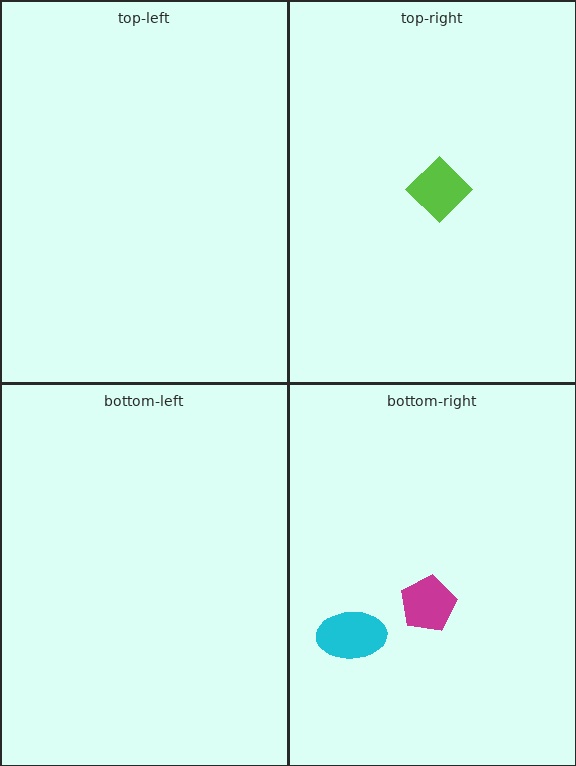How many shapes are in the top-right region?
1.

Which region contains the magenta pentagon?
The bottom-right region.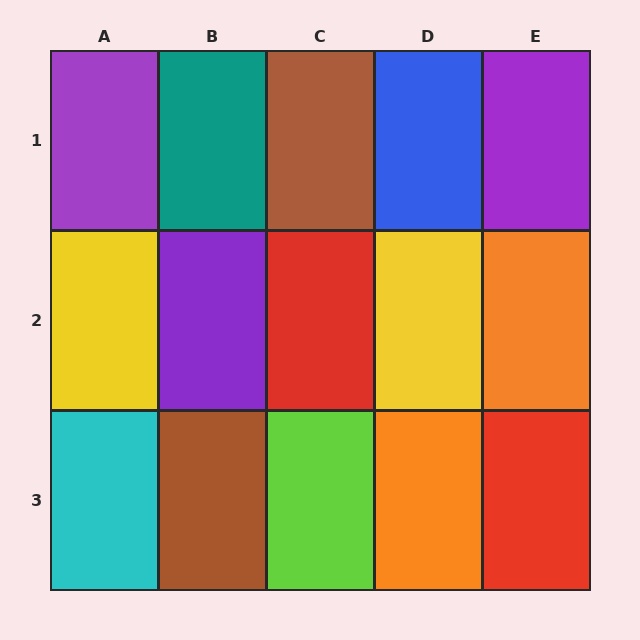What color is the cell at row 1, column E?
Purple.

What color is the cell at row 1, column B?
Teal.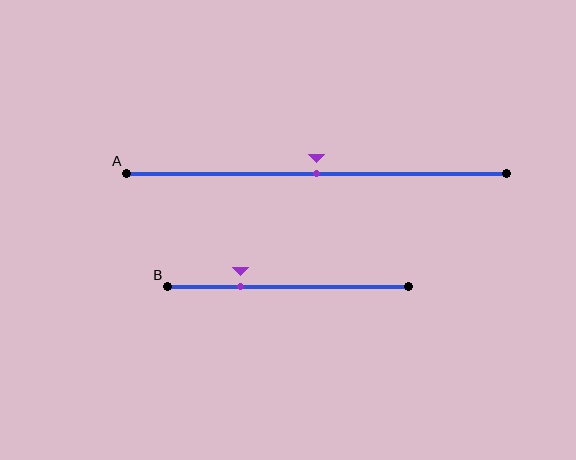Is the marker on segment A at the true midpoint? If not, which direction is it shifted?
Yes, the marker on segment A is at the true midpoint.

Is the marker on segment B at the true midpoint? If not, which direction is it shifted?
No, the marker on segment B is shifted to the left by about 20% of the segment length.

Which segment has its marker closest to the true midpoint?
Segment A has its marker closest to the true midpoint.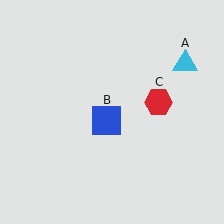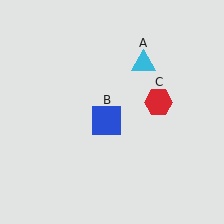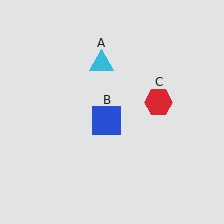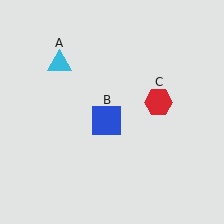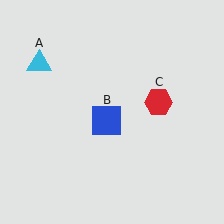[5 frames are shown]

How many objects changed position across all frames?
1 object changed position: cyan triangle (object A).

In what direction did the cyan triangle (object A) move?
The cyan triangle (object A) moved left.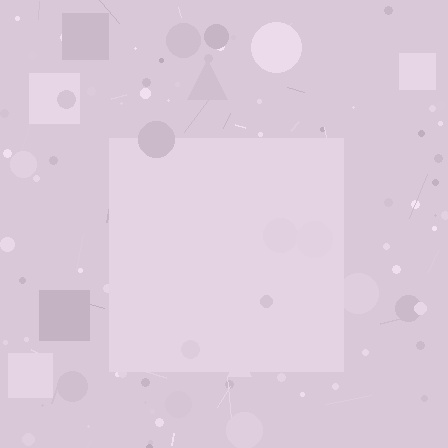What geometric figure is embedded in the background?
A square is embedded in the background.